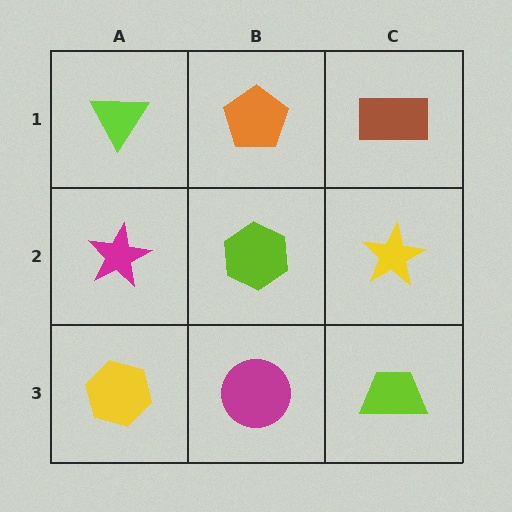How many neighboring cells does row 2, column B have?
4.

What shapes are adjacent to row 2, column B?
An orange pentagon (row 1, column B), a magenta circle (row 3, column B), a magenta star (row 2, column A), a yellow star (row 2, column C).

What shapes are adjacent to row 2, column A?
A lime triangle (row 1, column A), a yellow hexagon (row 3, column A), a lime hexagon (row 2, column B).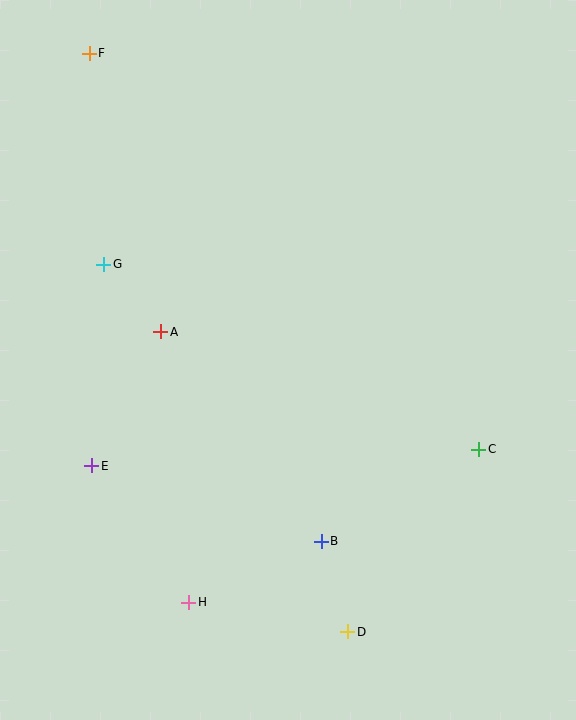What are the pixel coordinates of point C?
Point C is at (479, 449).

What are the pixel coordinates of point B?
Point B is at (321, 541).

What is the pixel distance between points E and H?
The distance between E and H is 167 pixels.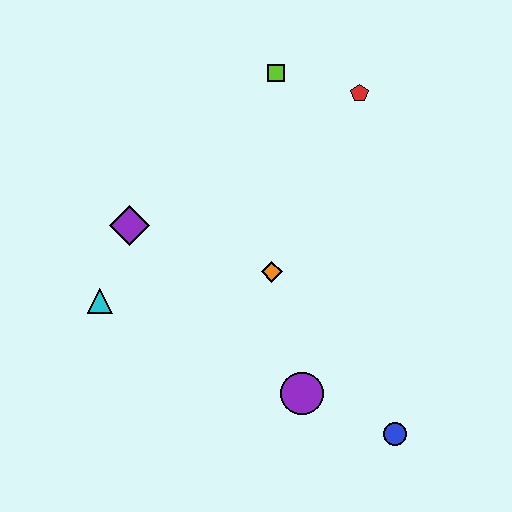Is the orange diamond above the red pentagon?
No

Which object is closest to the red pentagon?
The lime square is closest to the red pentagon.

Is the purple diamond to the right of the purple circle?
No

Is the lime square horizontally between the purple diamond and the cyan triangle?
No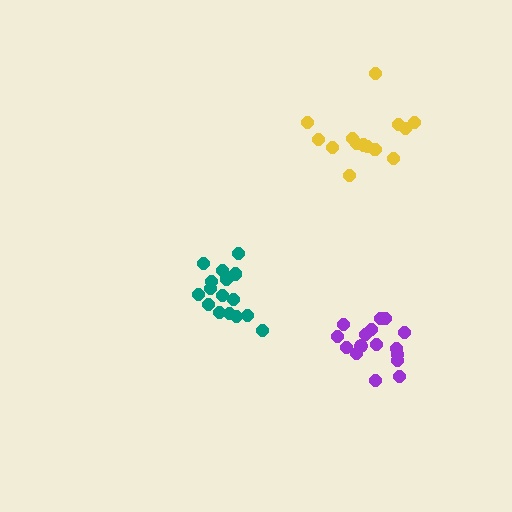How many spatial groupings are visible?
There are 3 spatial groupings.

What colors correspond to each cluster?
The clusters are colored: purple, teal, yellow.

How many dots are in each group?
Group 1: 16 dots, Group 2: 16 dots, Group 3: 14 dots (46 total).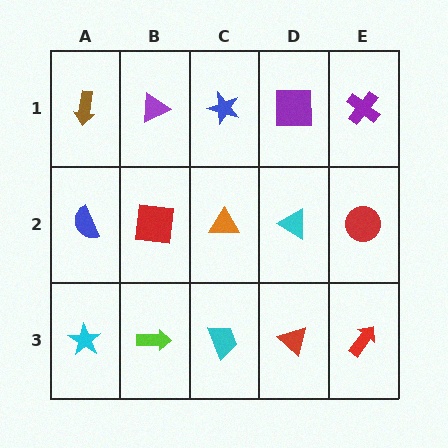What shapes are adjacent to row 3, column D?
A cyan triangle (row 2, column D), a cyan trapezoid (row 3, column C), a red arrow (row 3, column E).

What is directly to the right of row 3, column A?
A lime arrow.